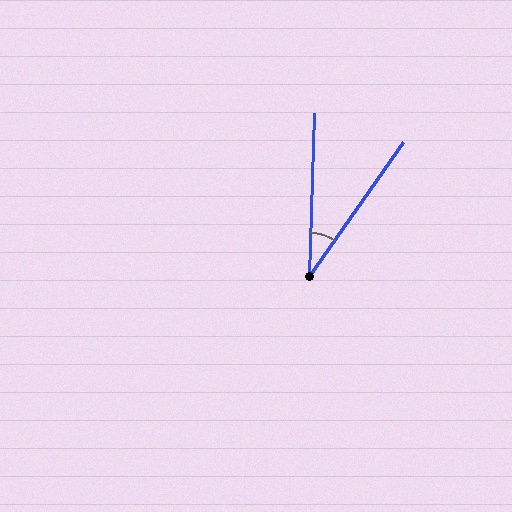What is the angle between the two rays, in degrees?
Approximately 33 degrees.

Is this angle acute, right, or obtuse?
It is acute.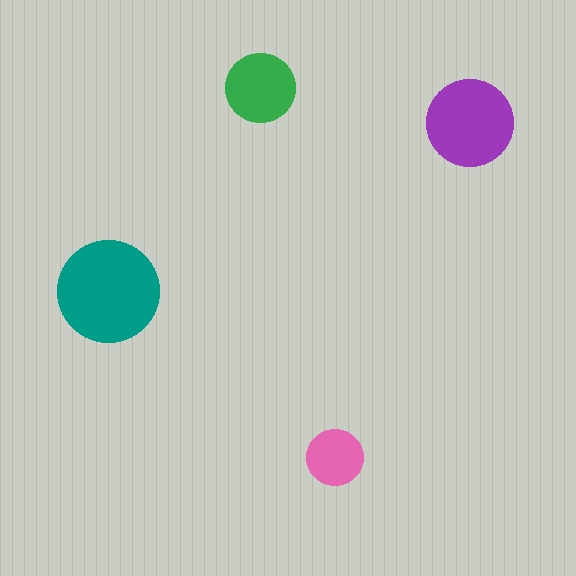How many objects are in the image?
There are 4 objects in the image.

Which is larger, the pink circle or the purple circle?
The purple one.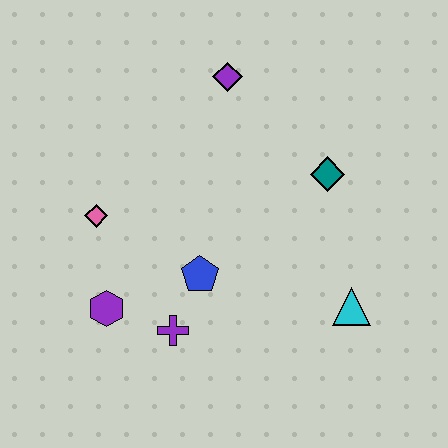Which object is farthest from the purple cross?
The purple diamond is farthest from the purple cross.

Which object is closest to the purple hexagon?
The purple cross is closest to the purple hexagon.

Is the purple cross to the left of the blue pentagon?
Yes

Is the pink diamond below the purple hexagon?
No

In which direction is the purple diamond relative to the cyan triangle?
The purple diamond is above the cyan triangle.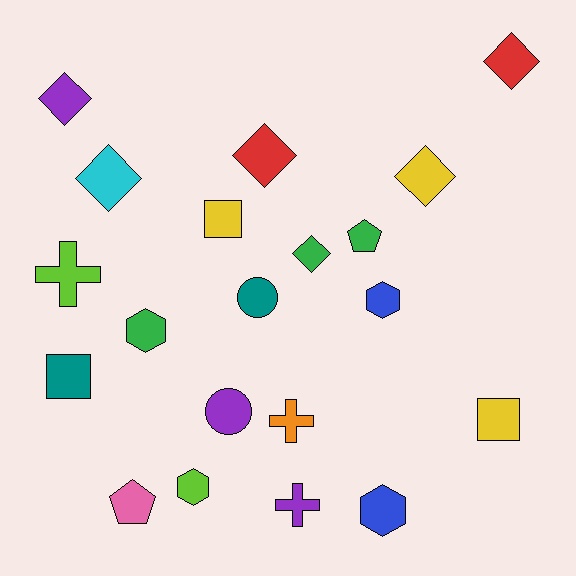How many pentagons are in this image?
There are 2 pentagons.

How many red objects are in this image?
There are 2 red objects.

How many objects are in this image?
There are 20 objects.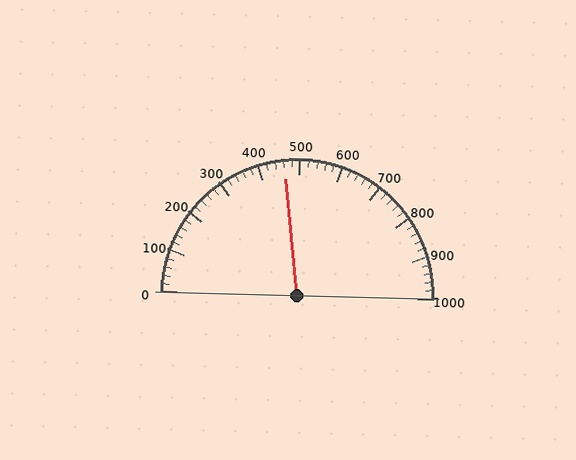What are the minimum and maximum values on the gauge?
The gauge ranges from 0 to 1000.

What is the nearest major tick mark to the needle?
The nearest major tick mark is 500.